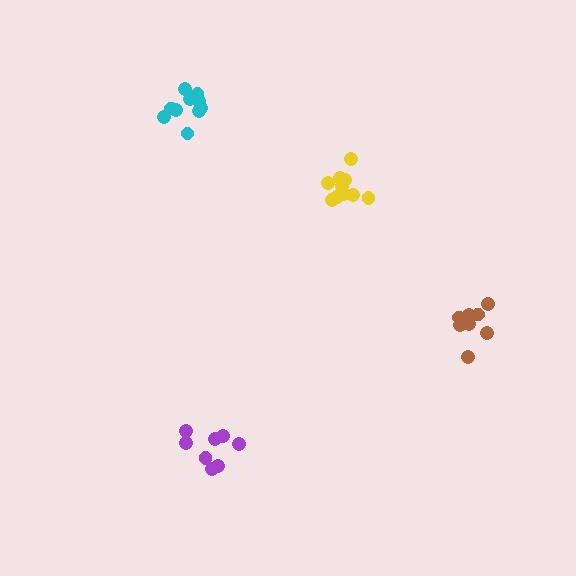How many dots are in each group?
Group 1: 10 dots, Group 2: 8 dots, Group 3: 10 dots, Group 4: 8 dots (36 total).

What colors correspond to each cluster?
The clusters are colored: yellow, brown, cyan, purple.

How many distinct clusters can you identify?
There are 4 distinct clusters.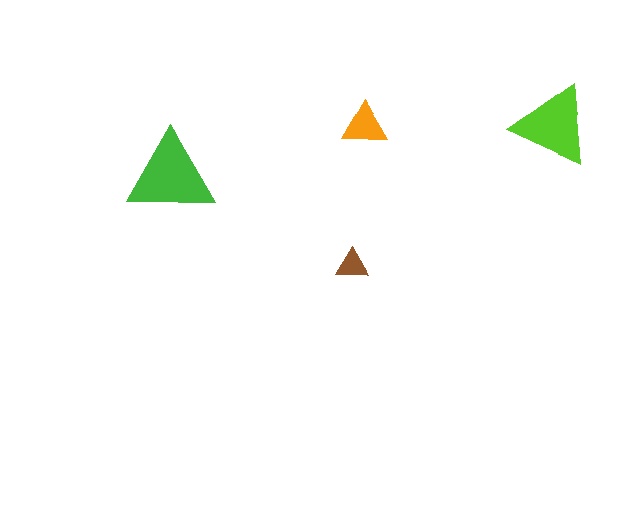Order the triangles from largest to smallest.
the green one, the lime one, the orange one, the brown one.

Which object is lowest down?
The brown triangle is bottommost.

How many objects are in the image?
There are 4 objects in the image.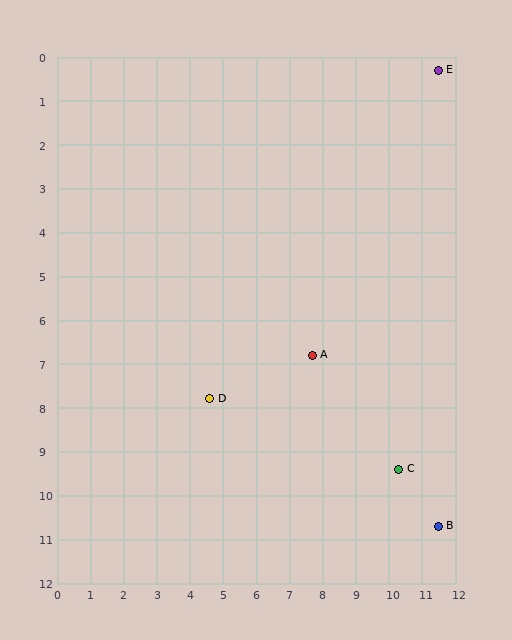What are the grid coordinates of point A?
Point A is at approximately (7.7, 6.8).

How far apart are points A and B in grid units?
Points A and B are about 5.4 grid units apart.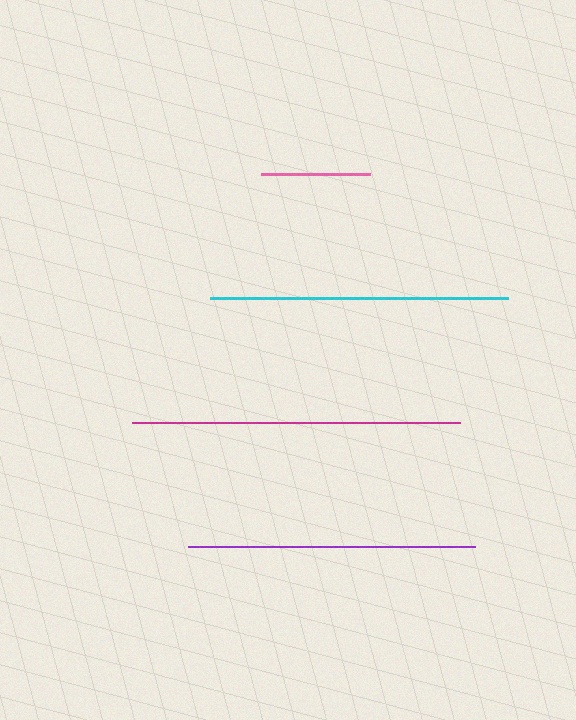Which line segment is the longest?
The magenta line is the longest at approximately 329 pixels.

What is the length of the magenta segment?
The magenta segment is approximately 329 pixels long.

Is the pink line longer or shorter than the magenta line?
The magenta line is longer than the pink line.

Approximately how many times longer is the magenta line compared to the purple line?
The magenta line is approximately 1.1 times the length of the purple line.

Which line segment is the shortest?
The pink line is the shortest at approximately 109 pixels.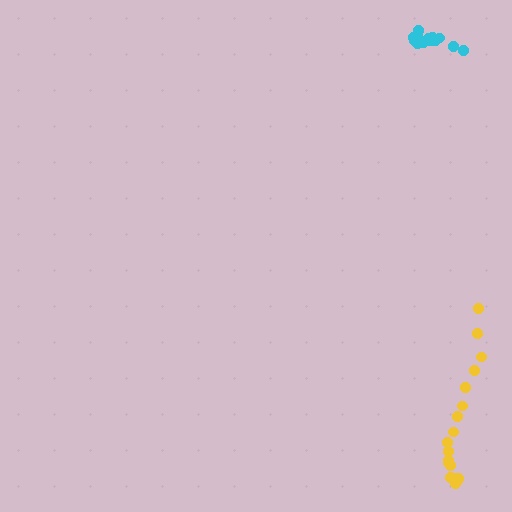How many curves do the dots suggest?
There are 2 distinct paths.